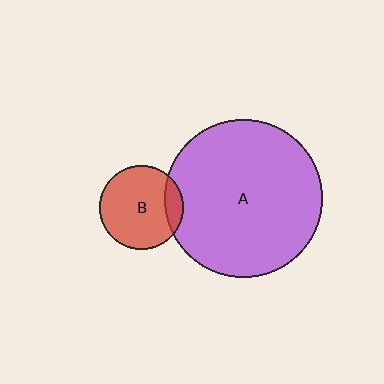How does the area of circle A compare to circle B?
Approximately 3.6 times.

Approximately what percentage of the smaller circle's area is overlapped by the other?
Approximately 15%.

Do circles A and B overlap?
Yes.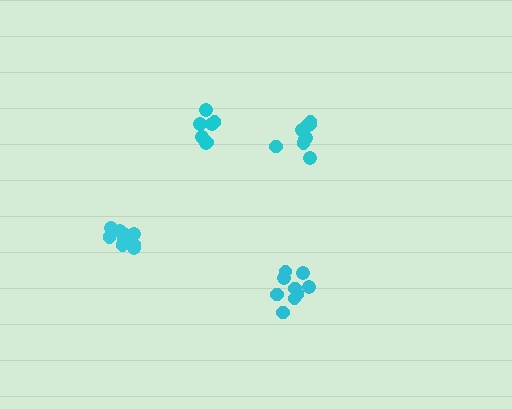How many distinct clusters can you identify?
There are 4 distinct clusters.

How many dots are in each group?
Group 1: 11 dots, Group 2: 9 dots, Group 3: 7 dots, Group 4: 9 dots (36 total).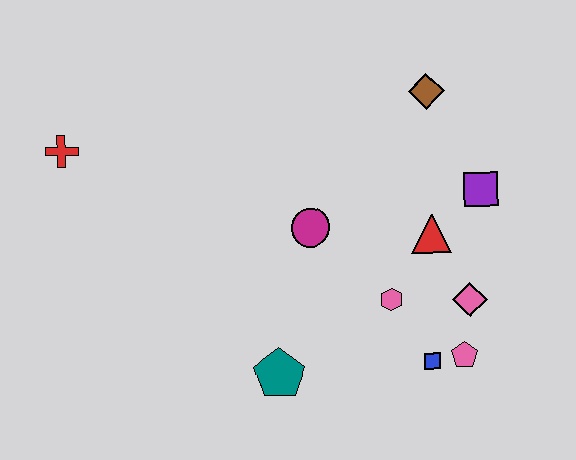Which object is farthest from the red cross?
The pink pentagon is farthest from the red cross.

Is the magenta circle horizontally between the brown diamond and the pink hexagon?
No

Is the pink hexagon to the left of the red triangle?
Yes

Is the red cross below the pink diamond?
No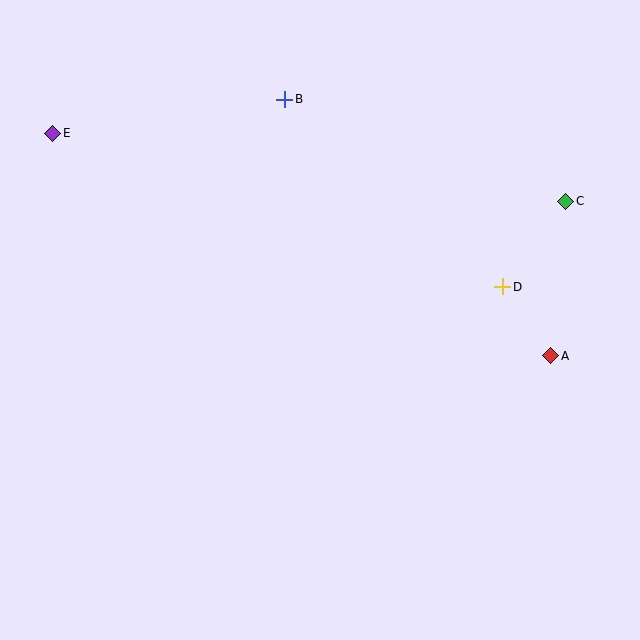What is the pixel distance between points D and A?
The distance between D and A is 84 pixels.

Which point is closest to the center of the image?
Point D at (503, 287) is closest to the center.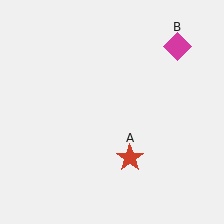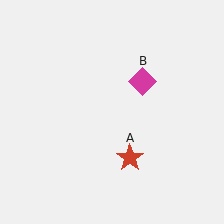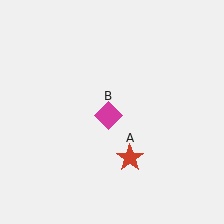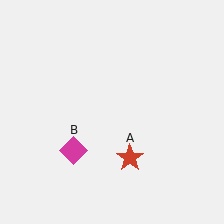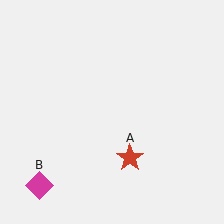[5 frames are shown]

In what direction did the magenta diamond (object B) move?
The magenta diamond (object B) moved down and to the left.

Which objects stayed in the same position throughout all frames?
Red star (object A) remained stationary.